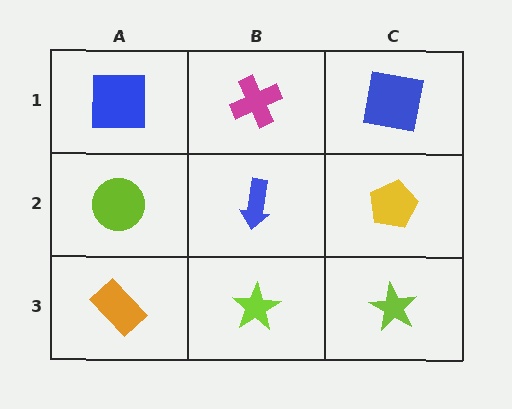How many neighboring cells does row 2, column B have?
4.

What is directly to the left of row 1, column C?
A magenta cross.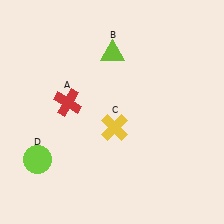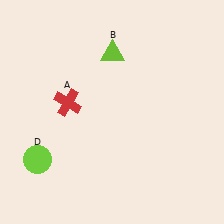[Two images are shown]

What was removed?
The yellow cross (C) was removed in Image 2.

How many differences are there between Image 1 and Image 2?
There is 1 difference between the two images.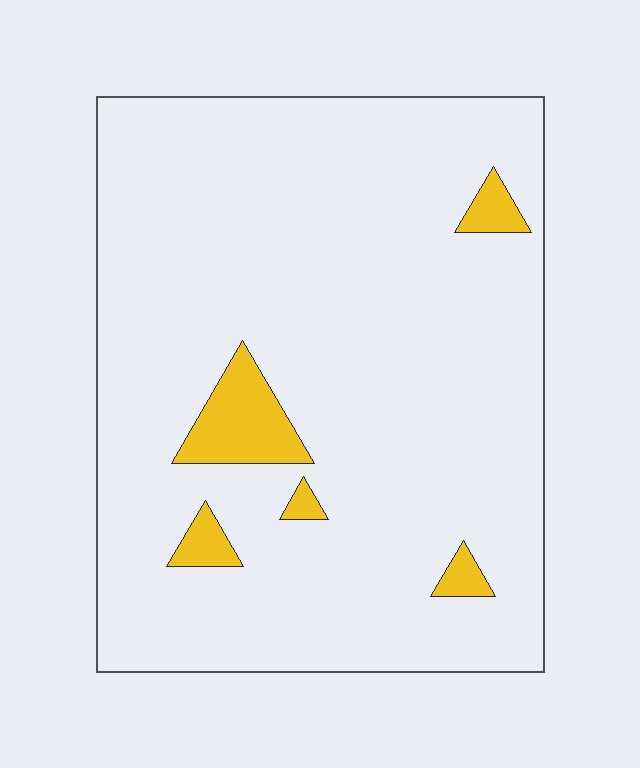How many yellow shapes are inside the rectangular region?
5.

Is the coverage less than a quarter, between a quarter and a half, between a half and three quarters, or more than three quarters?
Less than a quarter.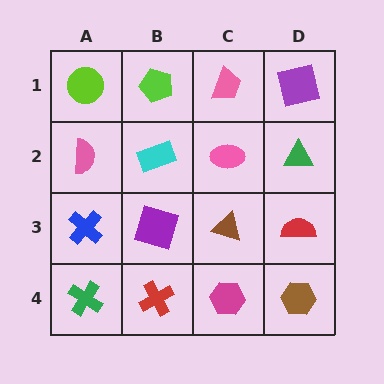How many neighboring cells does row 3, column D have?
3.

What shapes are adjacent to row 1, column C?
A pink ellipse (row 2, column C), a lime pentagon (row 1, column B), a purple square (row 1, column D).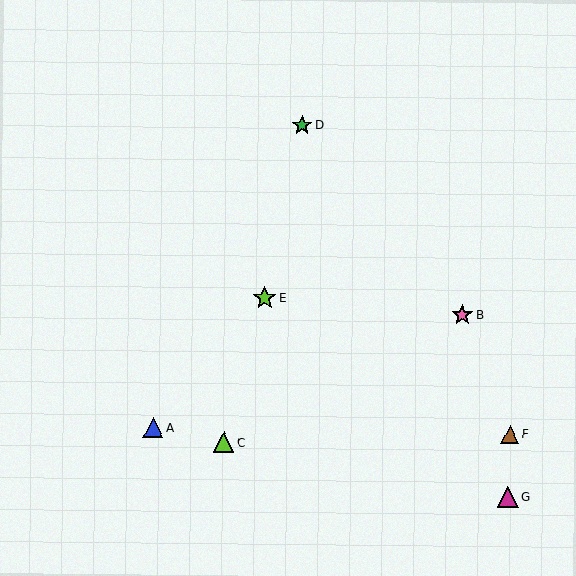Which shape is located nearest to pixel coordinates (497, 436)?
The brown triangle (labeled F) at (510, 435) is nearest to that location.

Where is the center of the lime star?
The center of the lime star is at (265, 298).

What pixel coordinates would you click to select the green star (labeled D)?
Click at (302, 125) to select the green star D.